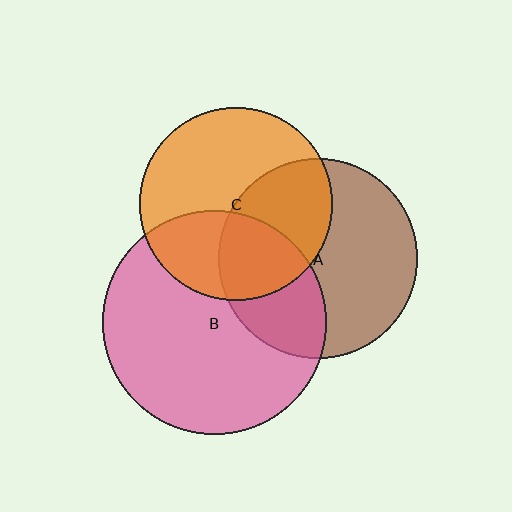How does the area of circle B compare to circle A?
Approximately 1.3 times.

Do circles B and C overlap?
Yes.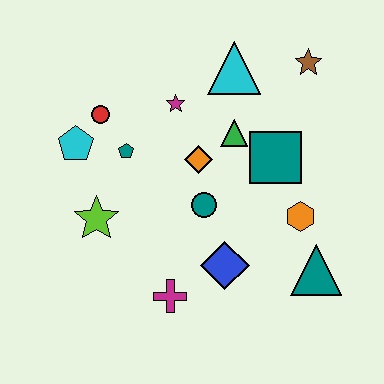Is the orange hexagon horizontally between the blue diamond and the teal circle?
No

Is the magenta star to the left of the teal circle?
Yes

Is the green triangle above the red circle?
No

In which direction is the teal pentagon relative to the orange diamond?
The teal pentagon is to the left of the orange diamond.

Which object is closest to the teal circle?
The orange diamond is closest to the teal circle.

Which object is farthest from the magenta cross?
The brown star is farthest from the magenta cross.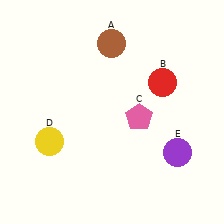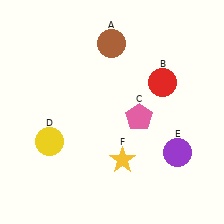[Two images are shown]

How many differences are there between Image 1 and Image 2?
There is 1 difference between the two images.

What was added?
A yellow star (F) was added in Image 2.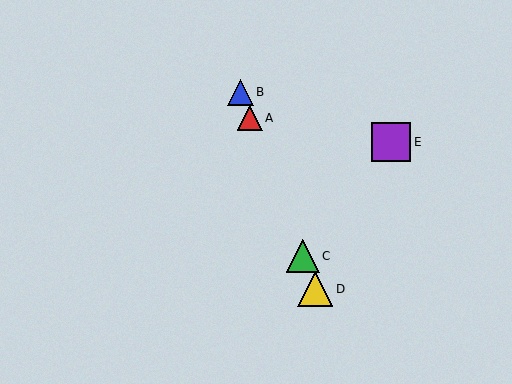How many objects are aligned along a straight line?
4 objects (A, B, C, D) are aligned along a straight line.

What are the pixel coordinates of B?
Object B is at (240, 92).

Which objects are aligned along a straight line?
Objects A, B, C, D are aligned along a straight line.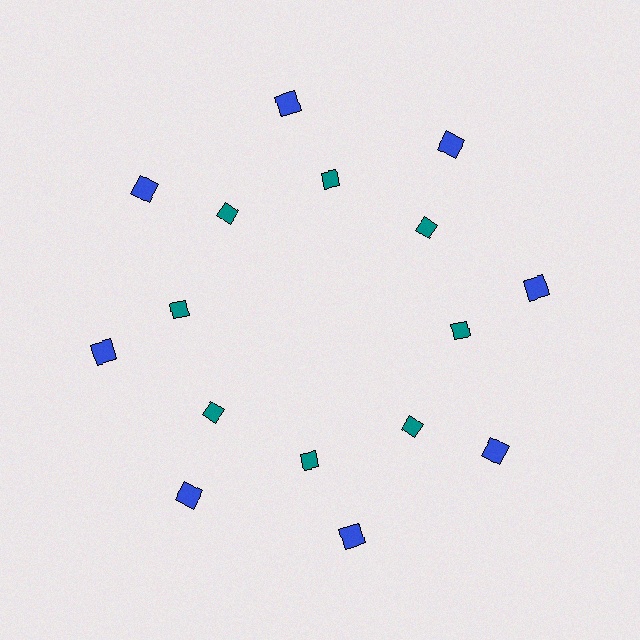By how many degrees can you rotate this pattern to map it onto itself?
The pattern maps onto itself every 45 degrees of rotation.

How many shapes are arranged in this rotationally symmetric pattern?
There are 16 shapes, arranged in 8 groups of 2.